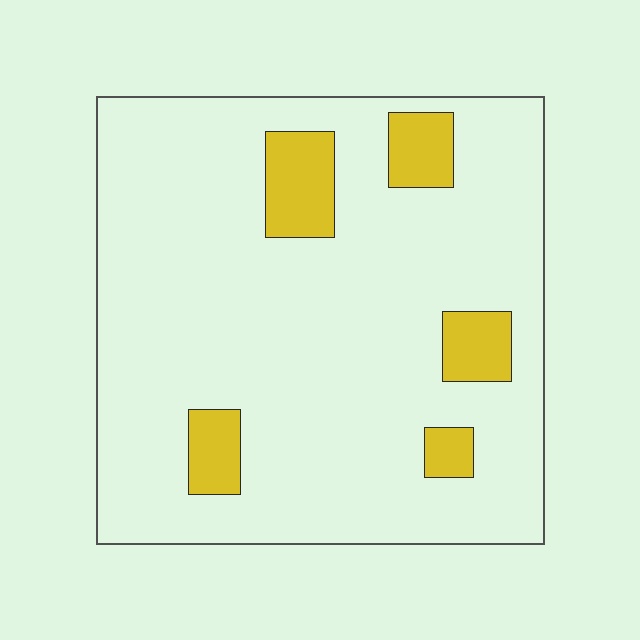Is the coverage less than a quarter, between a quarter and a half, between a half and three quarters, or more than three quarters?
Less than a quarter.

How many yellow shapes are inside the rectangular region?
5.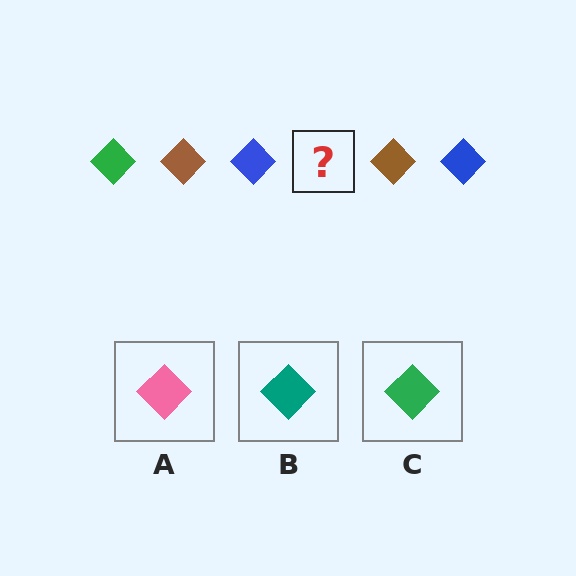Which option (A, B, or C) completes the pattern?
C.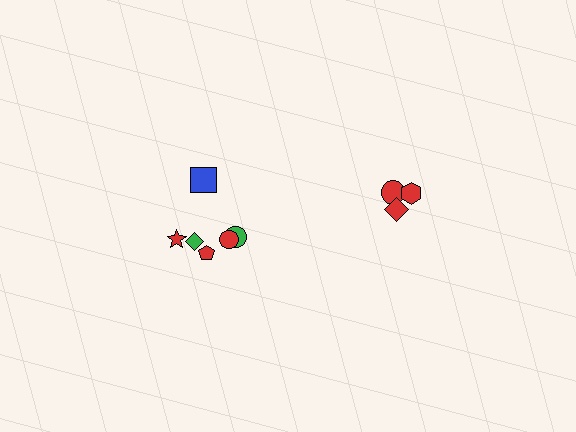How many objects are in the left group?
There are 6 objects.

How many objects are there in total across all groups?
There are 9 objects.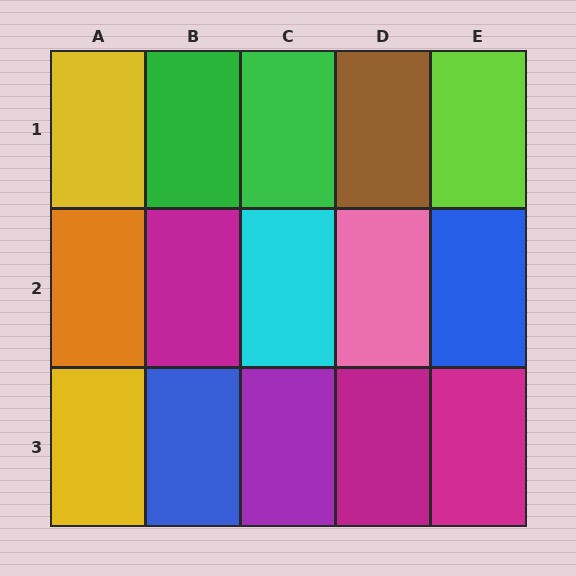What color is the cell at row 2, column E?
Blue.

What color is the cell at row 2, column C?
Cyan.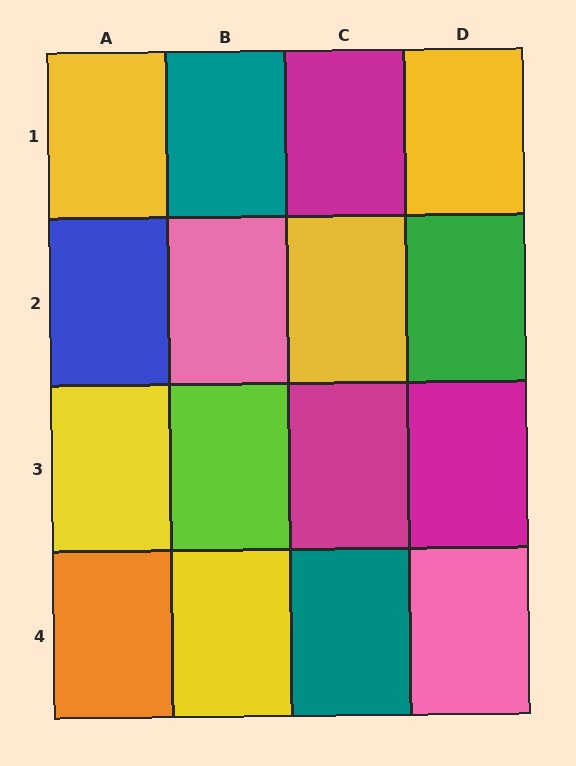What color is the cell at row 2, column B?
Pink.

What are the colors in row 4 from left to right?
Orange, yellow, teal, pink.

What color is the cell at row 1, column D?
Yellow.